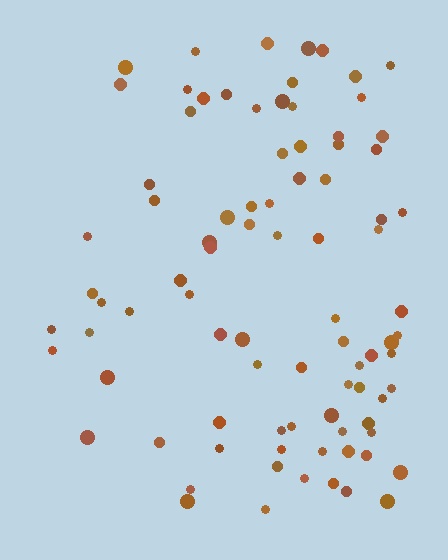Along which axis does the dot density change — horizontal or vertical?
Horizontal.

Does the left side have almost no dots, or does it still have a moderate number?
Still a moderate number, just noticeably fewer than the right.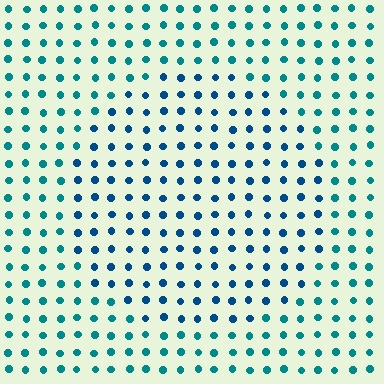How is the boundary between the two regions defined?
The boundary is defined purely by a slight shift in hue (about 27 degrees). Spacing, size, and orientation are identical on both sides.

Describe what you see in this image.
The image is filled with small teal elements in a uniform arrangement. A circle-shaped region is visible where the elements are tinted to a slightly different hue, forming a subtle color boundary.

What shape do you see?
I see a circle.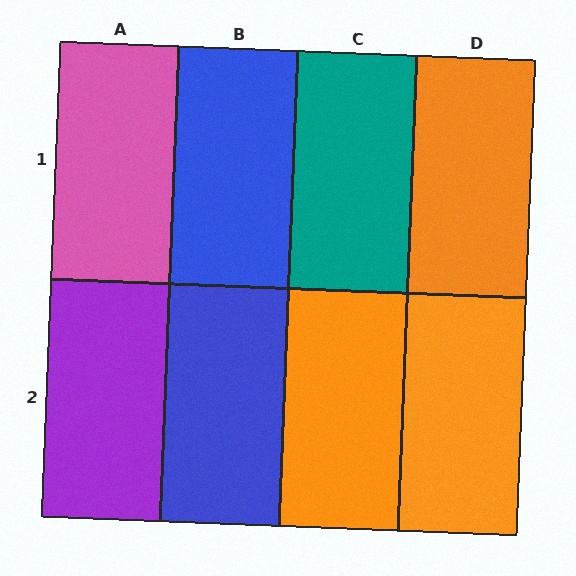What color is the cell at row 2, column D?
Orange.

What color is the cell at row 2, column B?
Blue.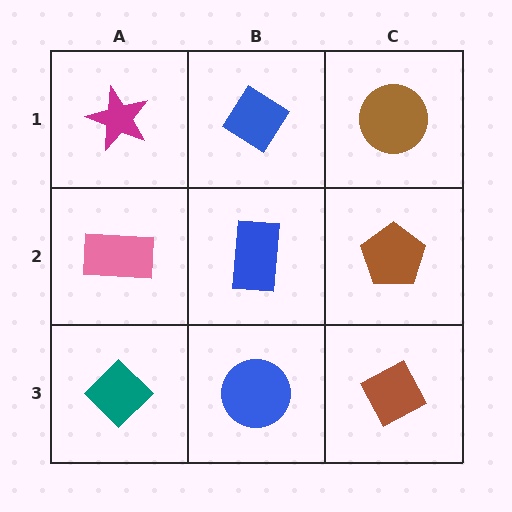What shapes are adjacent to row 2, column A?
A magenta star (row 1, column A), a teal diamond (row 3, column A), a blue rectangle (row 2, column B).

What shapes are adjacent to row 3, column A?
A pink rectangle (row 2, column A), a blue circle (row 3, column B).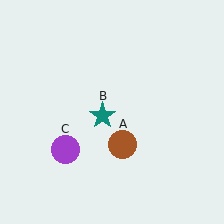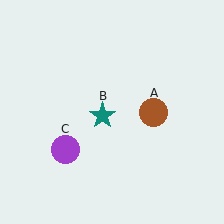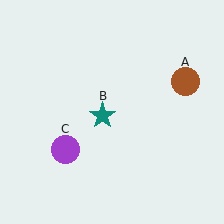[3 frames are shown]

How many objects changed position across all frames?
1 object changed position: brown circle (object A).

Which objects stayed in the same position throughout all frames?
Teal star (object B) and purple circle (object C) remained stationary.